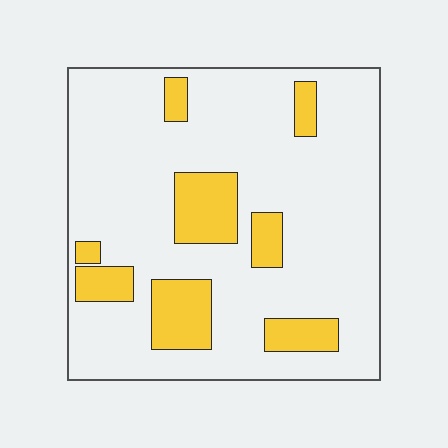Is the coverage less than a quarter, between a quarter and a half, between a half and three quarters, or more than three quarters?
Less than a quarter.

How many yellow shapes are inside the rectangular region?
8.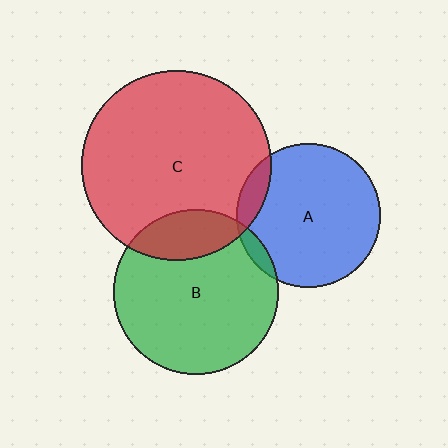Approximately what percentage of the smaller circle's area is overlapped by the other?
Approximately 5%.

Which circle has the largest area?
Circle C (red).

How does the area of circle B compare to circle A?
Approximately 1.3 times.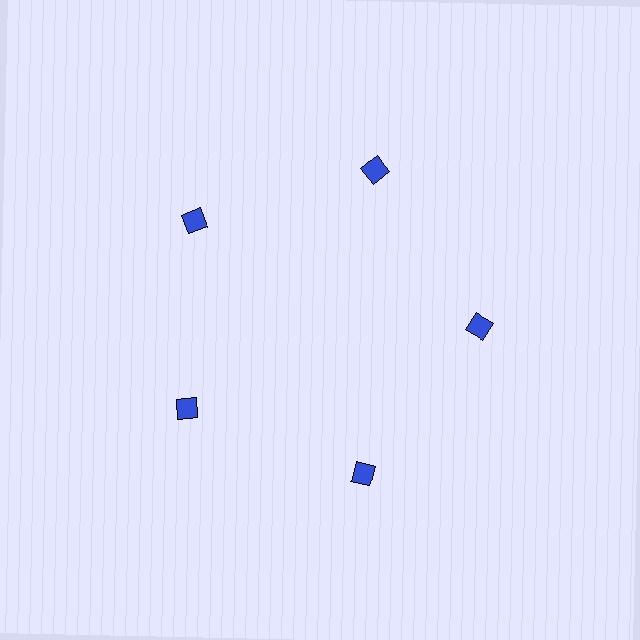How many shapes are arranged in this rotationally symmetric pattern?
There are 5 shapes, arranged in 5 groups of 1.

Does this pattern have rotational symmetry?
Yes, this pattern has 5-fold rotational symmetry. It looks the same after rotating 72 degrees around the center.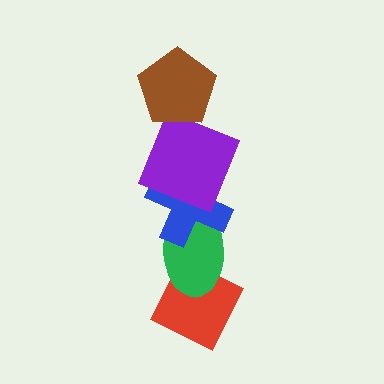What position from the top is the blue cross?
The blue cross is 3rd from the top.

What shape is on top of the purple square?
The brown pentagon is on top of the purple square.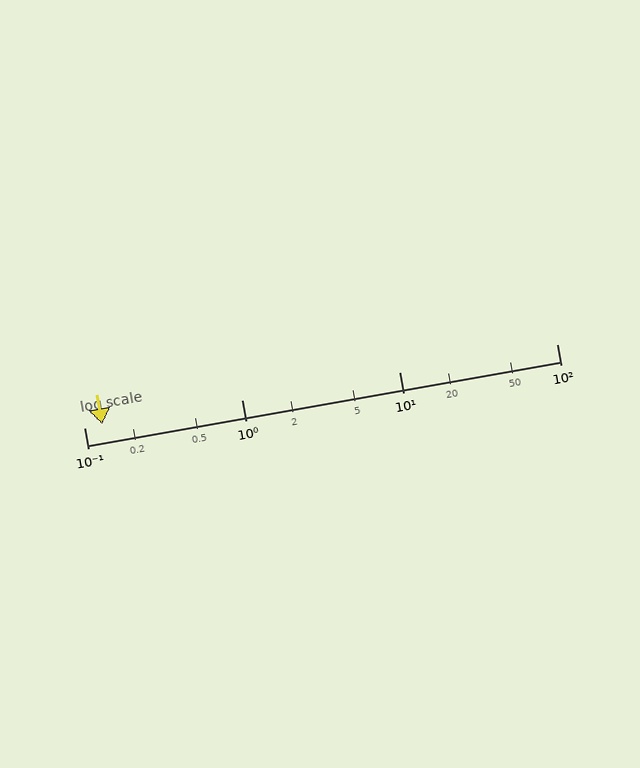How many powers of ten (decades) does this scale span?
The scale spans 3 decades, from 0.1 to 100.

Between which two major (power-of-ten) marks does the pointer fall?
The pointer is between 0.1 and 1.